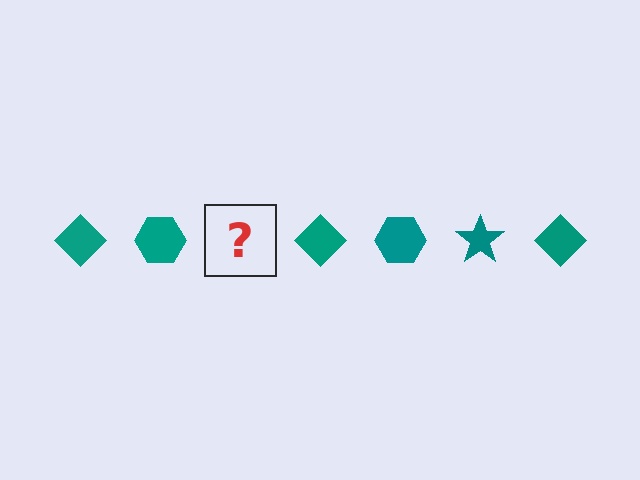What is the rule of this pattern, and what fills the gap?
The rule is that the pattern cycles through diamond, hexagon, star shapes in teal. The gap should be filled with a teal star.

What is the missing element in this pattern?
The missing element is a teal star.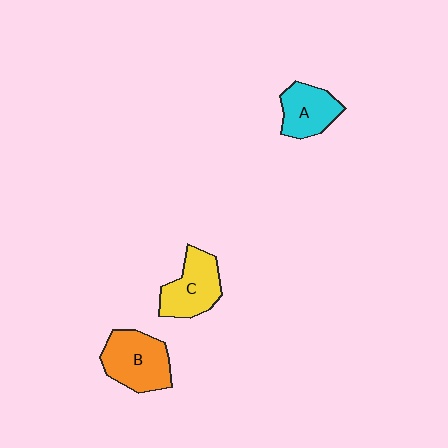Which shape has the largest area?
Shape B (orange).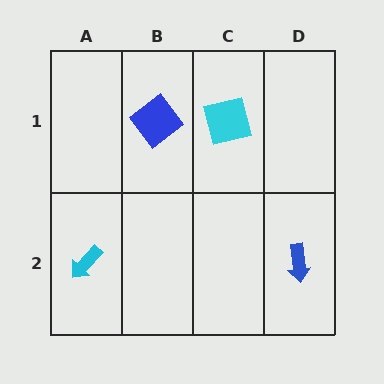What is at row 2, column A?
A cyan arrow.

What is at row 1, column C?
A cyan square.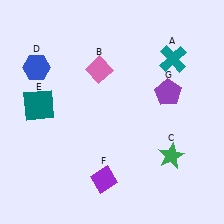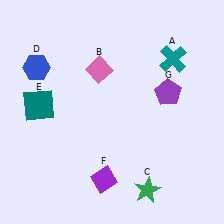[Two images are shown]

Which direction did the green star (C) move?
The green star (C) moved down.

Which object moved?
The green star (C) moved down.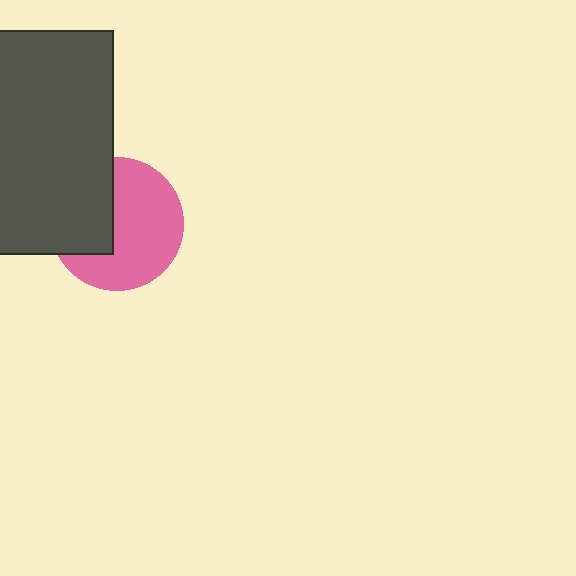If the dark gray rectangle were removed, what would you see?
You would see the complete pink circle.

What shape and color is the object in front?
The object in front is a dark gray rectangle.